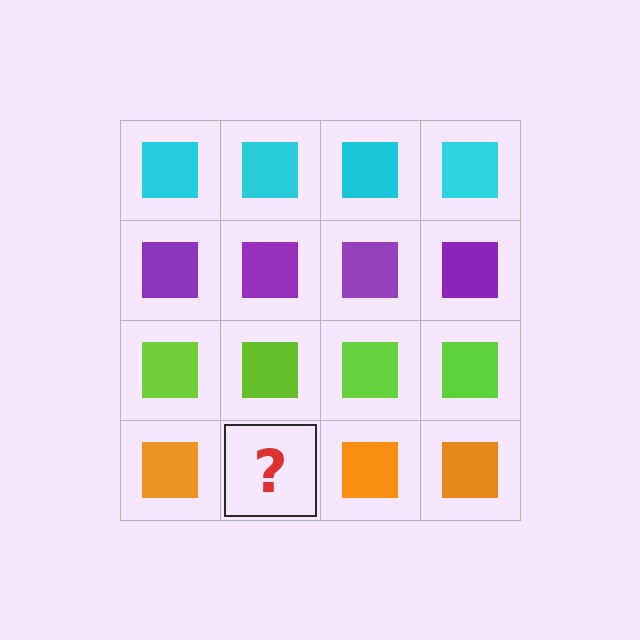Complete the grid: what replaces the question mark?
The question mark should be replaced with an orange square.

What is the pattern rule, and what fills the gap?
The rule is that each row has a consistent color. The gap should be filled with an orange square.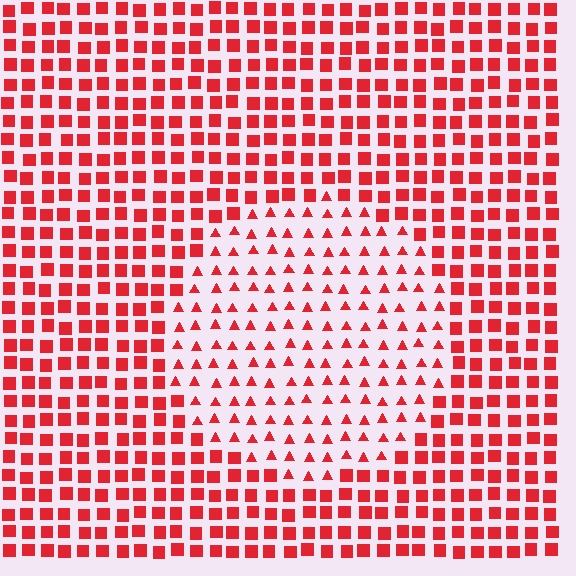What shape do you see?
I see a circle.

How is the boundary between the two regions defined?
The boundary is defined by a change in element shape: triangles inside vs. squares outside. All elements share the same color and spacing.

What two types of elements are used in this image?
The image uses triangles inside the circle region and squares outside it.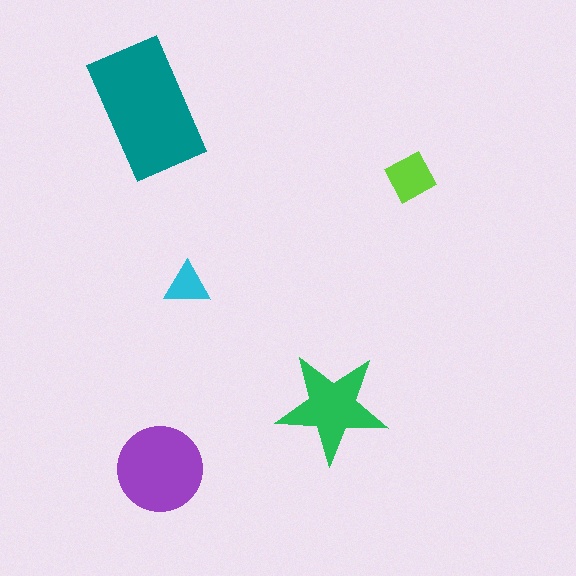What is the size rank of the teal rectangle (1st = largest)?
1st.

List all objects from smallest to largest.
The cyan triangle, the lime diamond, the green star, the purple circle, the teal rectangle.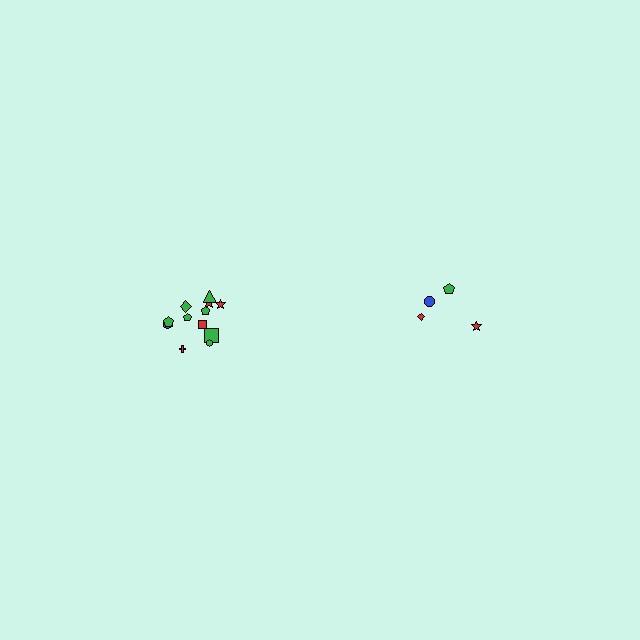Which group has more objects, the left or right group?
The left group.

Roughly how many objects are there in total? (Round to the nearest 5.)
Roughly 15 objects in total.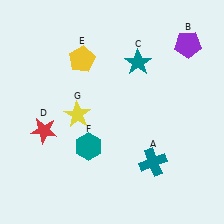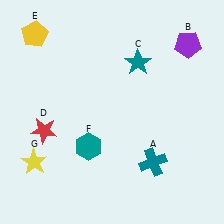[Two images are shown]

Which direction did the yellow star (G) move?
The yellow star (G) moved down.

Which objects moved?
The objects that moved are: the yellow pentagon (E), the yellow star (G).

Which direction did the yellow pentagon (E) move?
The yellow pentagon (E) moved left.